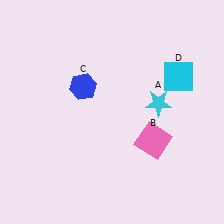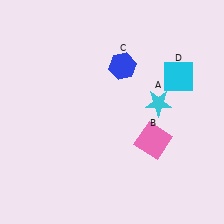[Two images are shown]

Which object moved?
The blue hexagon (C) moved right.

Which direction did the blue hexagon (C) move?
The blue hexagon (C) moved right.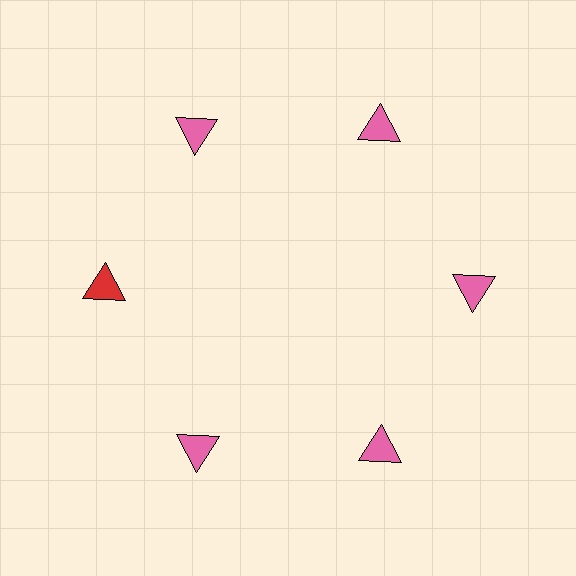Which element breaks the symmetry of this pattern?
The red triangle at roughly the 9 o'clock position breaks the symmetry. All other shapes are pink triangles.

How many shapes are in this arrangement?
There are 6 shapes arranged in a ring pattern.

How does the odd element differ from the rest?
It has a different color: red instead of pink.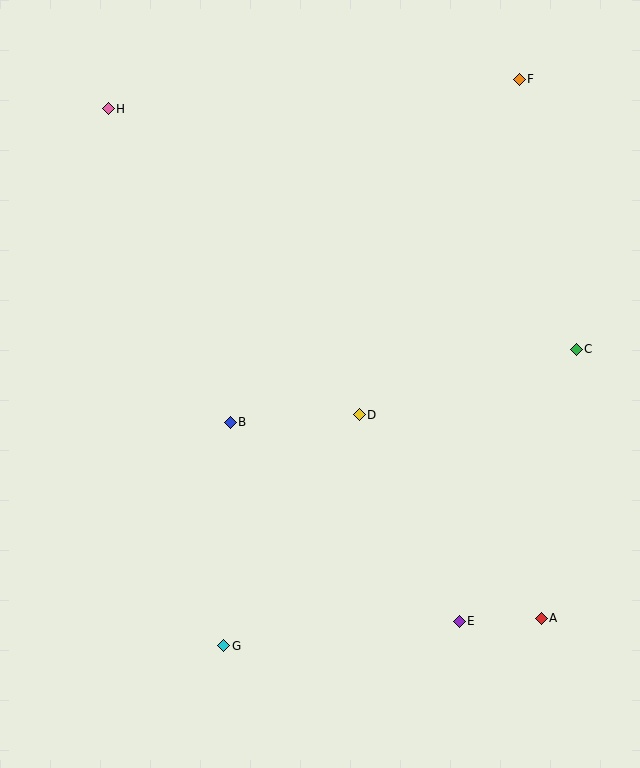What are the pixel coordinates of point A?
Point A is at (541, 618).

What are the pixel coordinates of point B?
Point B is at (230, 422).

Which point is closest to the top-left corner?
Point H is closest to the top-left corner.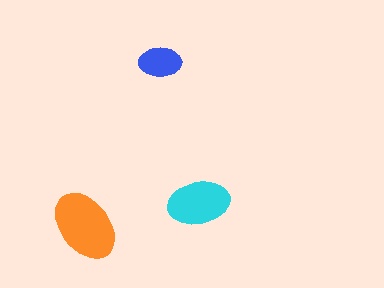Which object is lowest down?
The orange ellipse is bottommost.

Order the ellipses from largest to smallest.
the orange one, the cyan one, the blue one.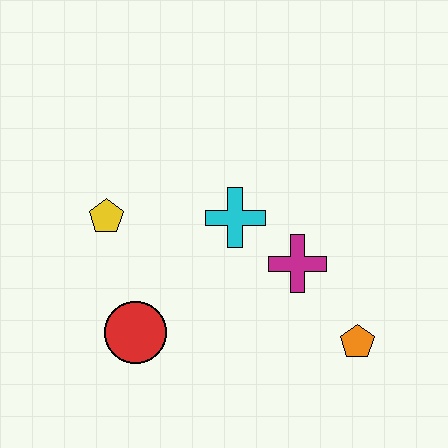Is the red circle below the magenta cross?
Yes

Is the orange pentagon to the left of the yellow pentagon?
No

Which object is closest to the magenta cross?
The cyan cross is closest to the magenta cross.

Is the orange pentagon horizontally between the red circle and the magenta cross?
No